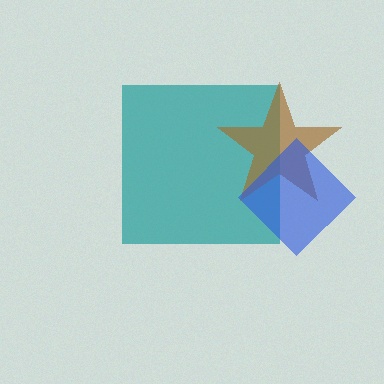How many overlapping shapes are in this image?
There are 3 overlapping shapes in the image.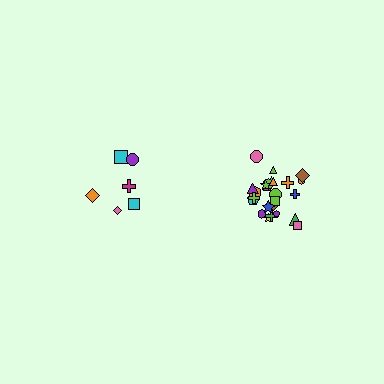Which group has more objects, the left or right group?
The right group.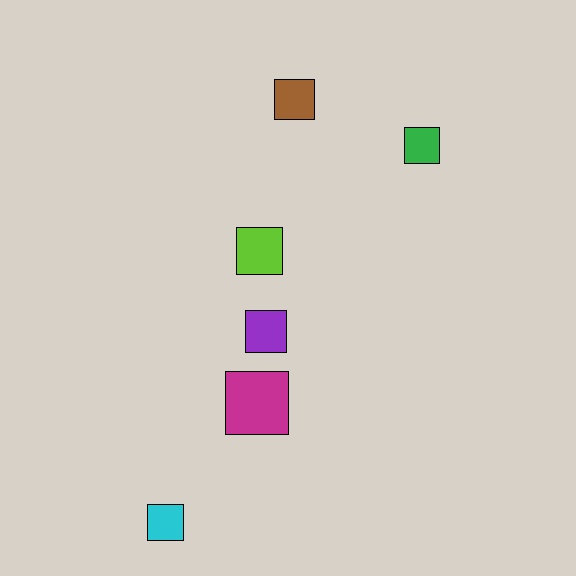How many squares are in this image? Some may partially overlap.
There are 6 squares.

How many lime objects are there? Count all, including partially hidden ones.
There is 1 lime object.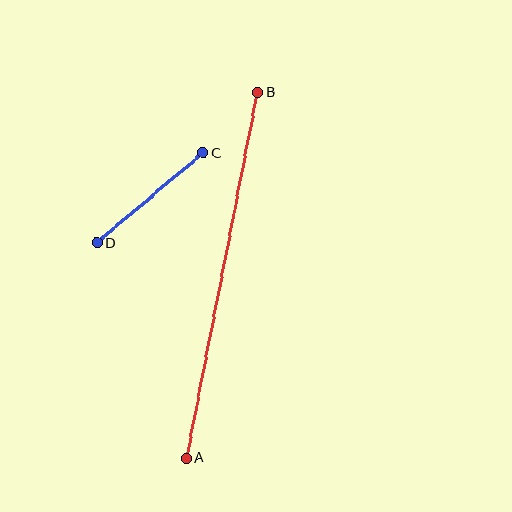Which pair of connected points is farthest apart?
Points A and B are farthest apart.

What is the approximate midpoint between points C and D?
The midpoint is at approximately (150, 198) pixels.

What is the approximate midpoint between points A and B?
The midpoint is at approximately (222, 275) pixels.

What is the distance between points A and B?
The distance is approximately 373 pixels.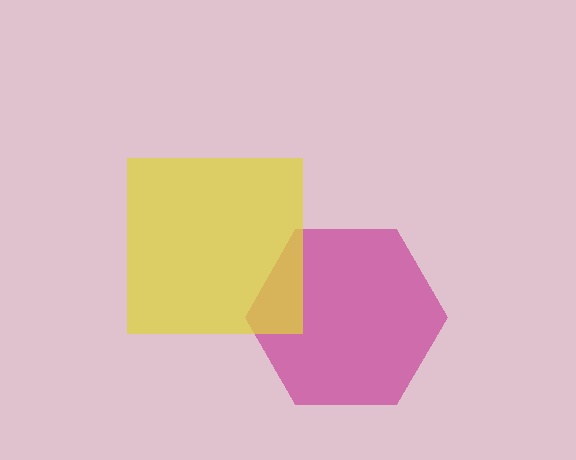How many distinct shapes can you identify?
There are 2 distinct shapes: a magenta hexagon, a yellow square.